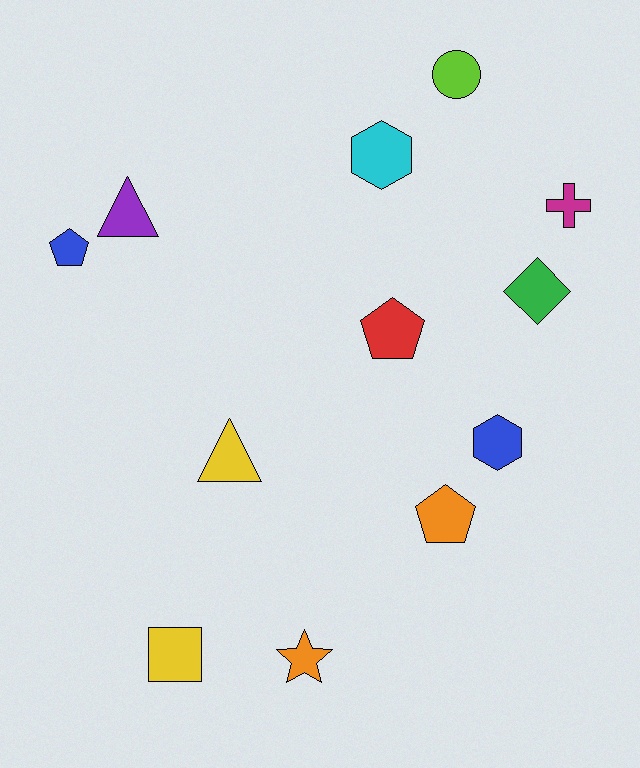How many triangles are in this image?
There are 2 triangles.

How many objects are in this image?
There are 12 objects.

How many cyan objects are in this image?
There is 1 cyan object.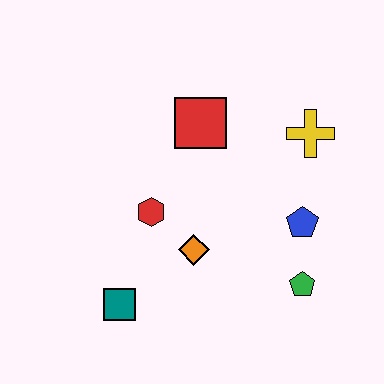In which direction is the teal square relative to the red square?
The teal square is below the red square.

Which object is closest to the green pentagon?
The blue pentagon is closest to the green pentagon.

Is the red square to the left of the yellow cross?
Yes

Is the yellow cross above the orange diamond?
Yes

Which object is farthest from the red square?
The teal square is farthest from the red square.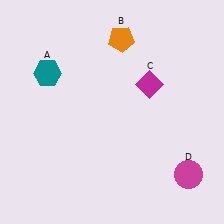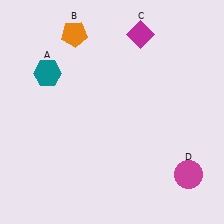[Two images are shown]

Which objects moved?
The objects that moved are: the orange pentagon (B), the magenta diamond (C).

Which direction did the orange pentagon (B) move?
The orange pentagon (B) moved left.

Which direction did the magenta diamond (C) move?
The magenta diamond (C) moved up.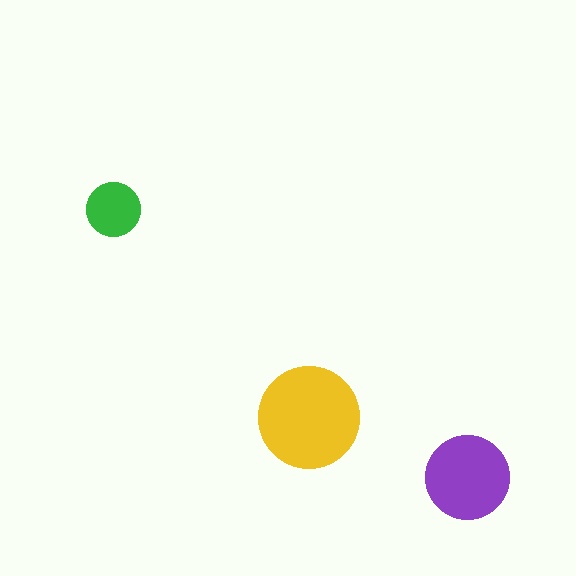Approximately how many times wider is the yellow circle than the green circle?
About 2 times wider.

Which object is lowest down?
The purple circle is bottommost.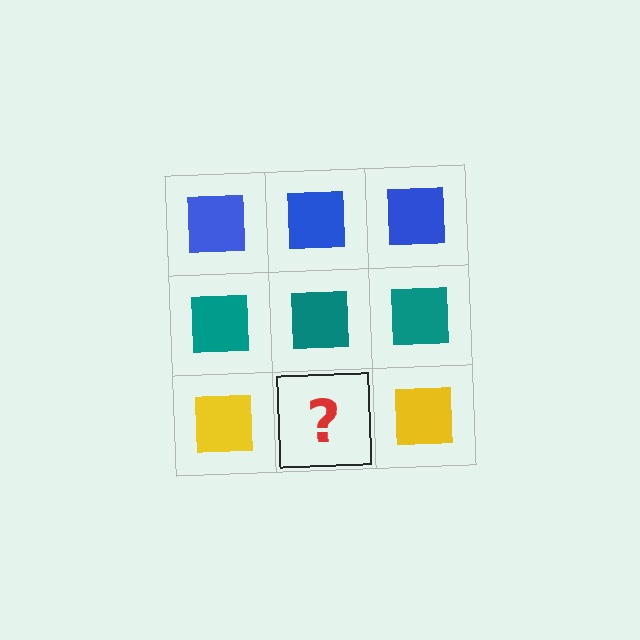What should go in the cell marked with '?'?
The missing cell should contain a yellow square.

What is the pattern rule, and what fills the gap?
The rule is that each row has a consistent color. The gap should be filled with a yellow square.